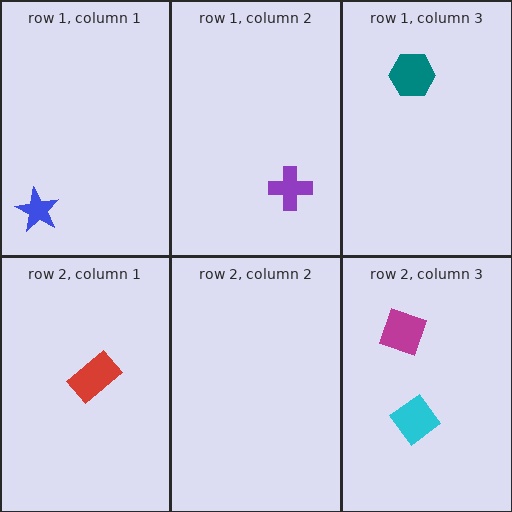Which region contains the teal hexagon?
The row 1, column 3 region.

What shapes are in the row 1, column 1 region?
The blue star.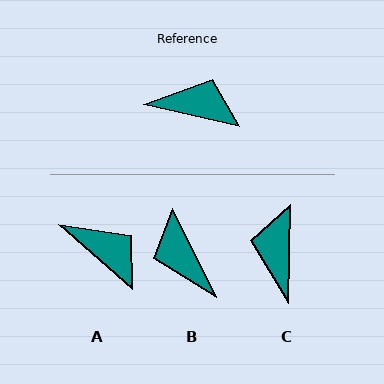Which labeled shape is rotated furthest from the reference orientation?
B, about 129 degrees away.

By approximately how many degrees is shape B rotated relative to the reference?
Approximately 129 degrees counter-clockwise.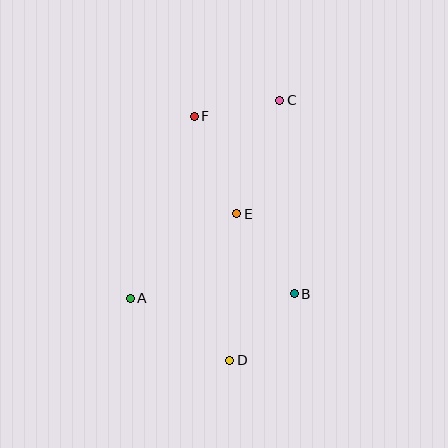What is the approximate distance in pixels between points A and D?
The distance between A and D is approximately 117 pixels.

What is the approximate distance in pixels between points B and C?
The distance between B and C is approximately 194 pixels.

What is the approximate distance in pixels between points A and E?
The distance between A and E is approximately 136 pixels.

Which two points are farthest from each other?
Points C and D are farthest from each other.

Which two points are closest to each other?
Points C and F are closest to each other.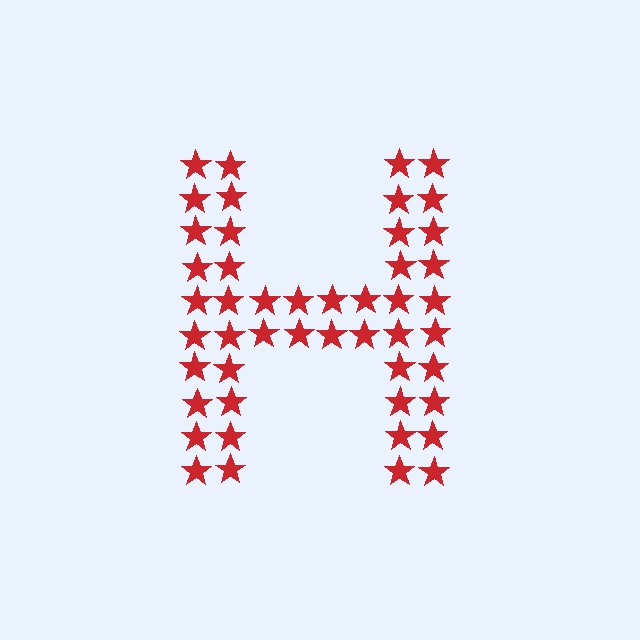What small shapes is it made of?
It is made of small stars.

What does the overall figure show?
The overall figure shows the letter H.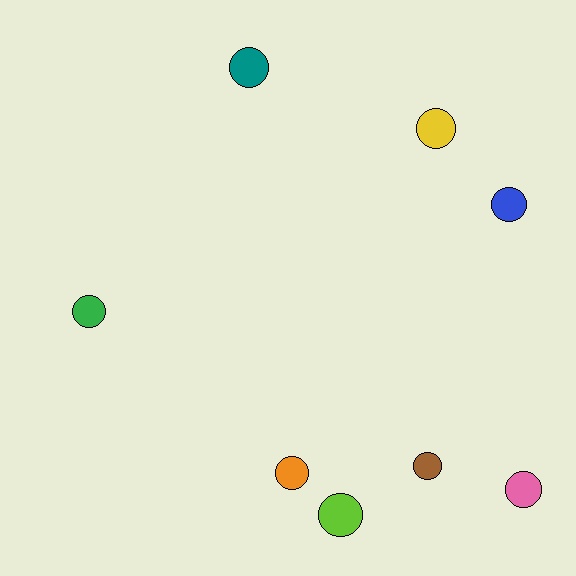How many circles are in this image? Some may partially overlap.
There are 8 circles.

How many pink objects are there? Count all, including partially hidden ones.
There is 1 pink object.